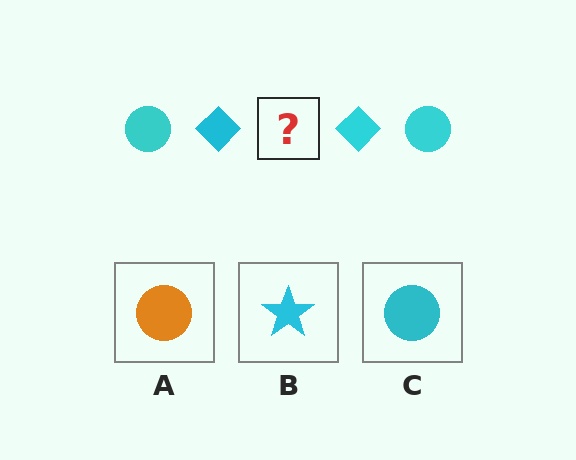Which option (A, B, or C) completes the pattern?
C.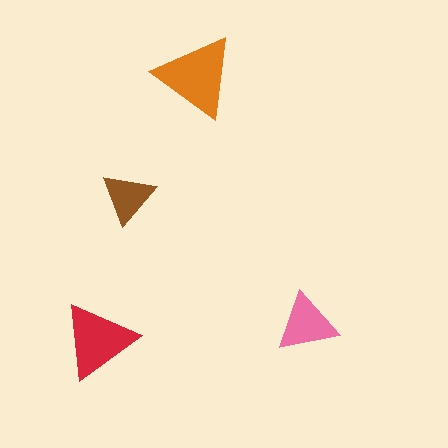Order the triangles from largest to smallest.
the orange one, the red one, the pink one, the brown one.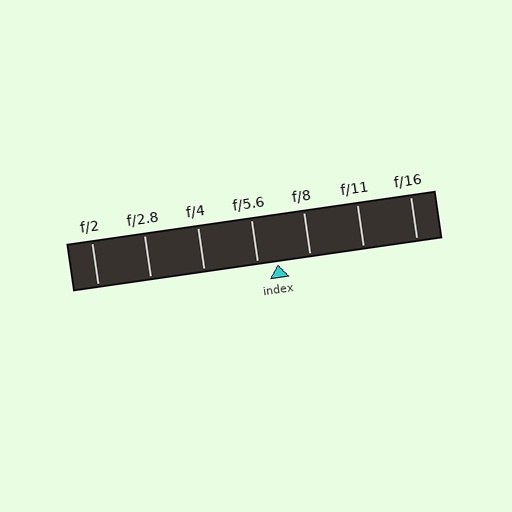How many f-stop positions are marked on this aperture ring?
There are 7 f-stop positions marked.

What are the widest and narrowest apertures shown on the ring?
The widest aperture shown is f/2 and the narrowest is f/16.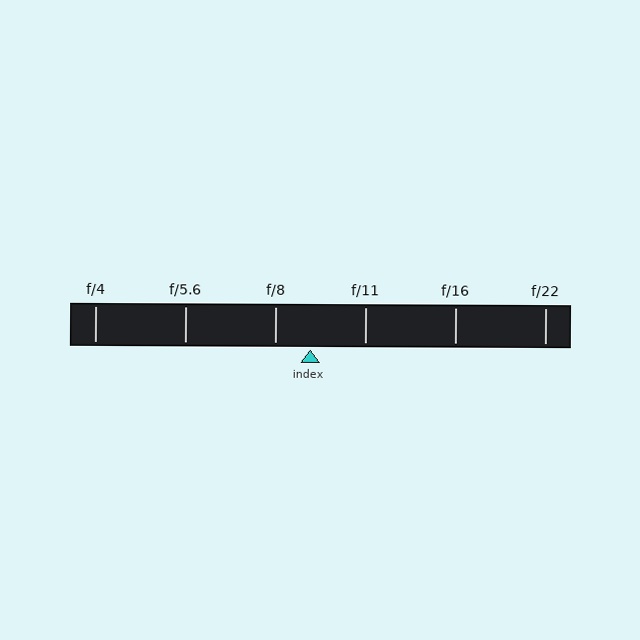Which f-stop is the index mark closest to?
The index mark is closest to f/8.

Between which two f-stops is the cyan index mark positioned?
The index mark is between f/8 and f/11.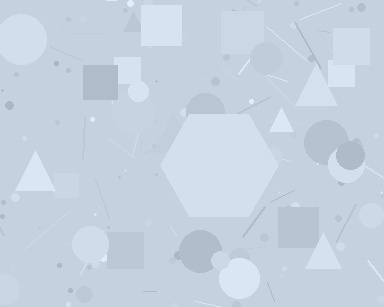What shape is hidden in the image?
A hexagon is hidden in the image.